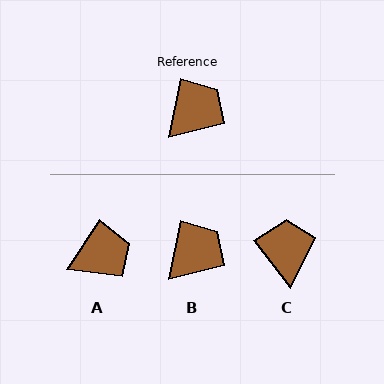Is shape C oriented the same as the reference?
No, it is off by about 49 degrees.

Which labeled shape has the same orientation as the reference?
B.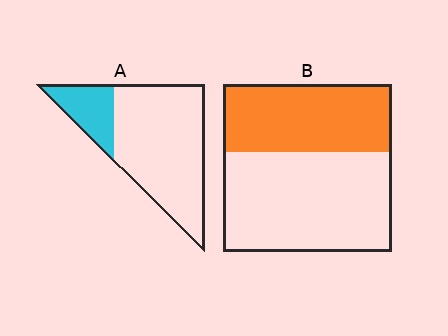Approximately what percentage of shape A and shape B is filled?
A is approximately 20% and B is approximately 40%.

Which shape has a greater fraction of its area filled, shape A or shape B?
Shape B.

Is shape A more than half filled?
No.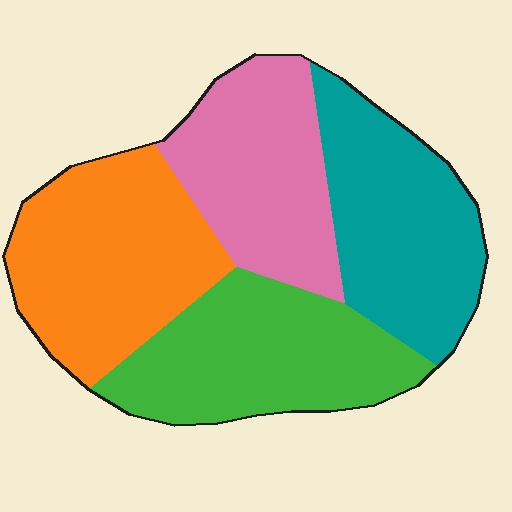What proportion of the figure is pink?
Pink covers 22% of the figure.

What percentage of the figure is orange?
Orange covers 27% of the figure.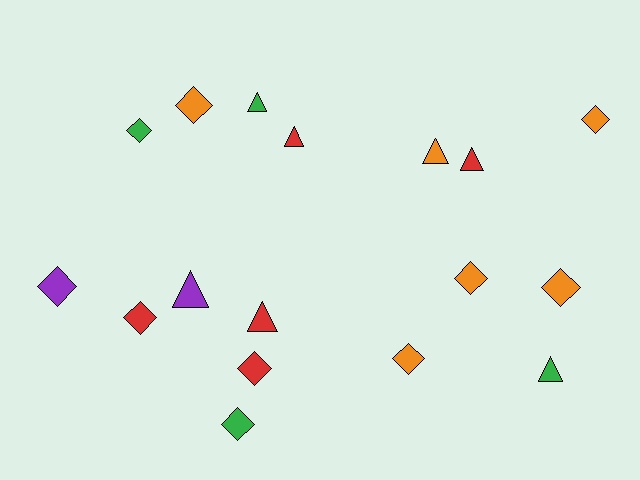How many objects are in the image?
There are 17 objects.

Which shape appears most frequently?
Diamond, with 10 objects.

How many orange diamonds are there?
There are 5 orange diamonds.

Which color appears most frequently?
Orange, with 6 objects.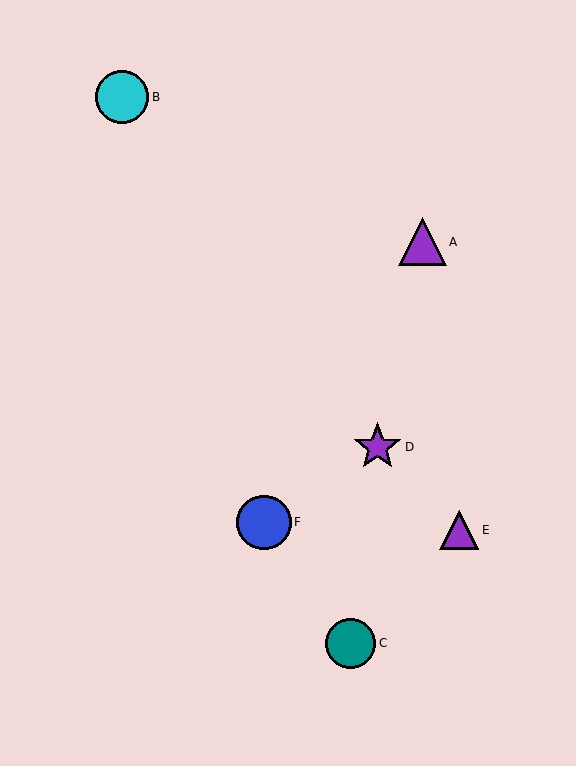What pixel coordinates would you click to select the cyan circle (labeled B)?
Click at (122, 97) to select the cyan circle B.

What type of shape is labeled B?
Shape B is a cyan circle.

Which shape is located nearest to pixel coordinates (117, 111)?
The cyan circle (labeled B) at (122, 97) is nearest to that location.